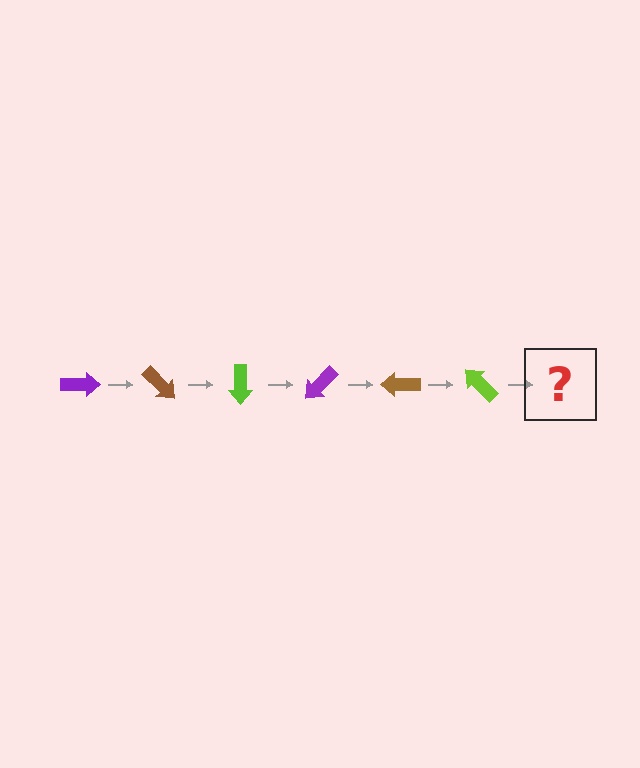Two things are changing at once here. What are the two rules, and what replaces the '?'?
The two rules are that it rotates 45 degrees each step and the color cycles through purple, brown, and lime. The '?' should be a purple arrow, rotated 270 degrees from the start.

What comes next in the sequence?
The next element should be a purple arrow, rotated 270 degrees from the start.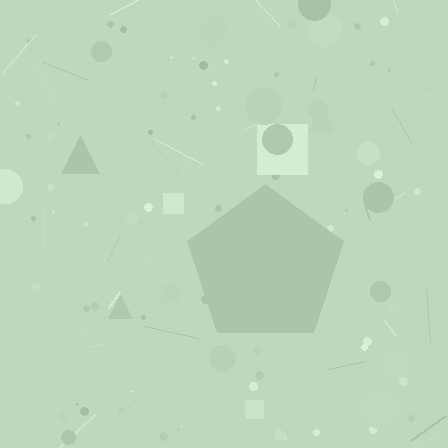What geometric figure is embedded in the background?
A pentagon is embedded in the background.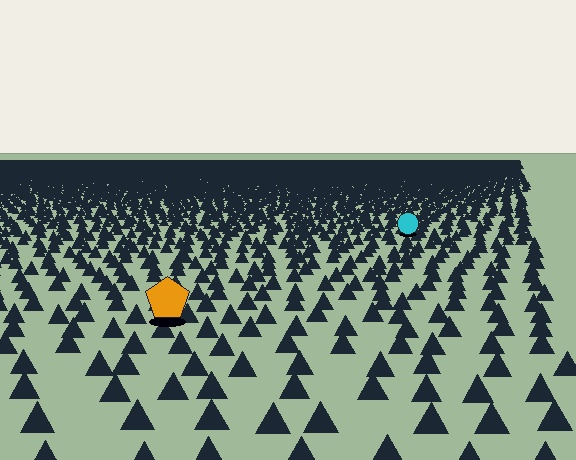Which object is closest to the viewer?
The orange pentagon is closest. The texture marks near it are larger and more spread out.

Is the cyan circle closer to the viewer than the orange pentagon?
No. The orange pentagon is closer — you can tell from the texture gradient: the ground texture is coarser near it.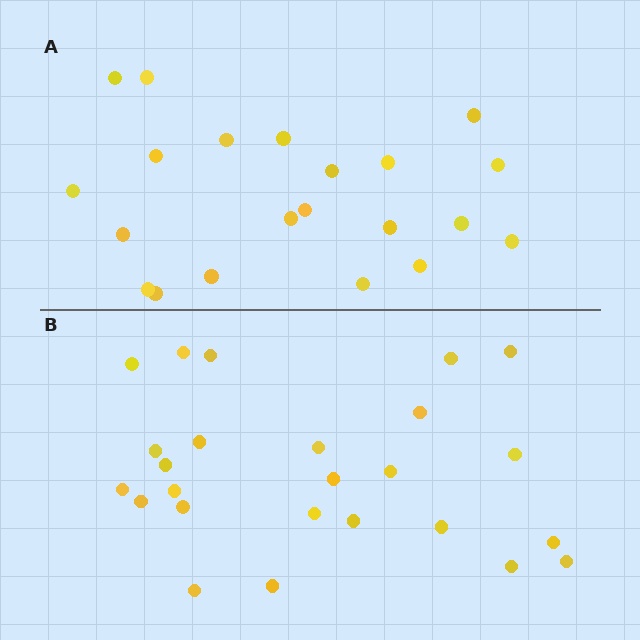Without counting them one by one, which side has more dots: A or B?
Region B (the bottom region) has more dots.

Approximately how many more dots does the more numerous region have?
Region B has about 4 more dots than region A.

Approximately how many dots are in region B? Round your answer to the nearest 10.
About 20 dots. (The exact count is 25, which rounds to 20.)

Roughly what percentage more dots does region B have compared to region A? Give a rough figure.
About 20% more.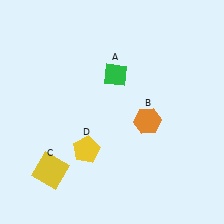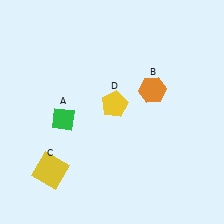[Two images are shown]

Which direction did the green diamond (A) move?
The green diamond (A) moved left.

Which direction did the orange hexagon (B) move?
The orange hexagon (B) moved up.